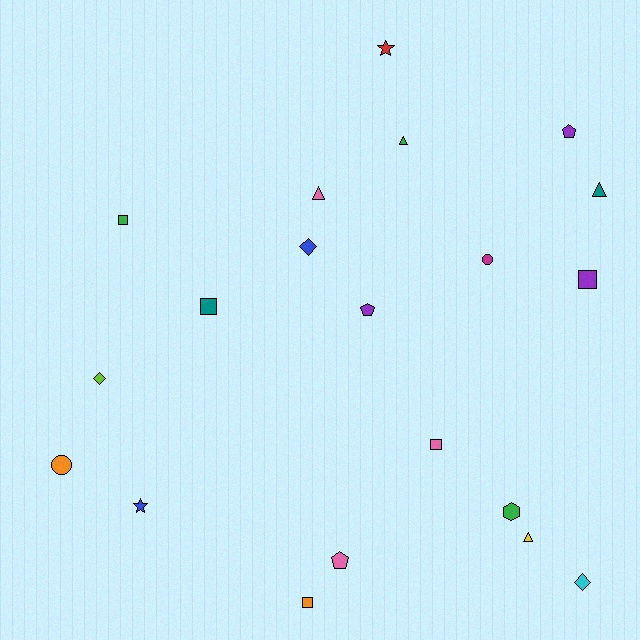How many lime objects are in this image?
There is 1 lime object.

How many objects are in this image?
There are 20 objects.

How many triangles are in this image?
There are 4 triangles.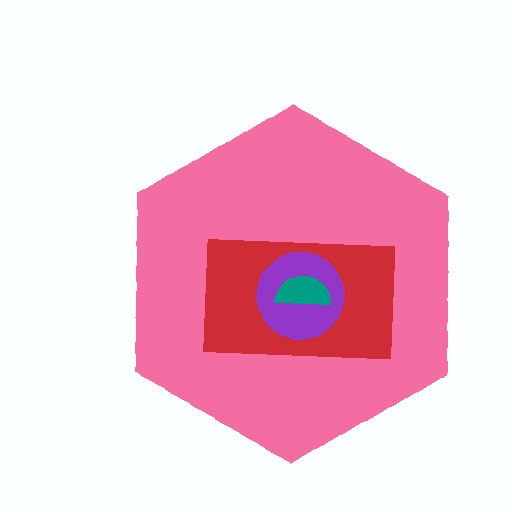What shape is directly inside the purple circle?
The teal semicircle.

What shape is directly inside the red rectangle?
The purple circle.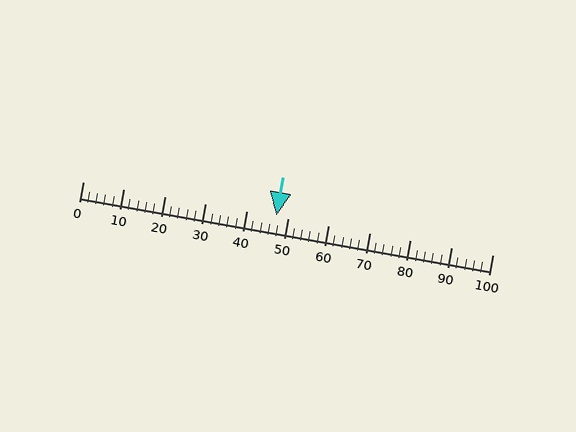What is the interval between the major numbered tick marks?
The major tick marks are spaced 10 units apart.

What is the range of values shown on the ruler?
The ruler shows values from 0 to 100.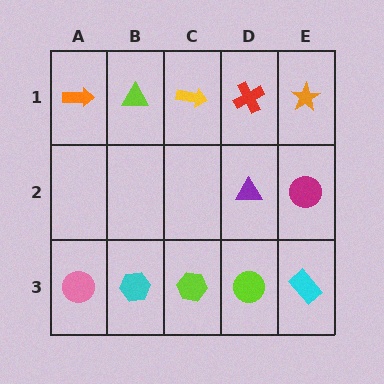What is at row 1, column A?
An orange arrow.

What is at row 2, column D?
A purple triangle.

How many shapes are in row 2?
2 shapes.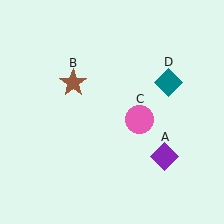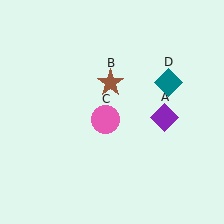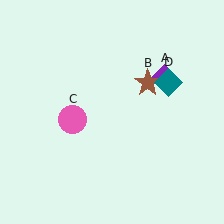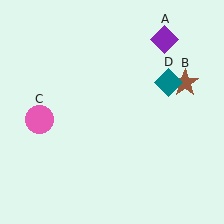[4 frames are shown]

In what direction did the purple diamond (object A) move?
The purple diamond (object A) moved up.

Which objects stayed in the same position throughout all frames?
Teal diamond (object D) remained stationary.